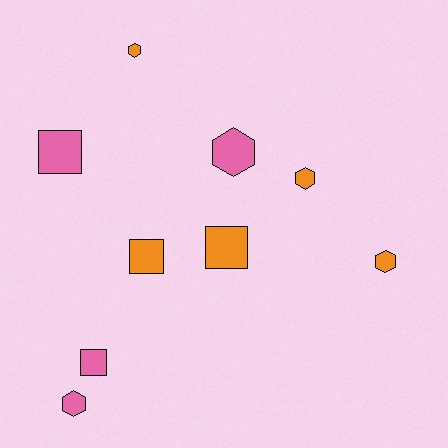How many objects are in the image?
There are 9 objects.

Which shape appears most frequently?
Hexagon, with 5 objects.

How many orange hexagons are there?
There are 3 orange hexagons.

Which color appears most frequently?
Orange, with 5 objects.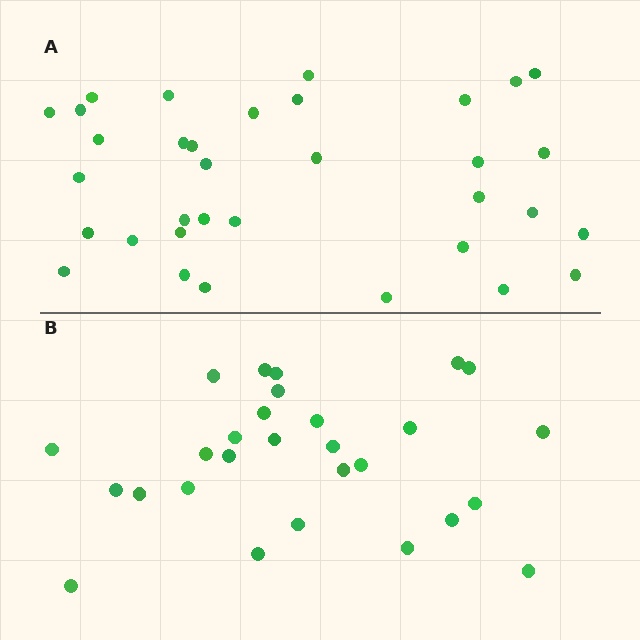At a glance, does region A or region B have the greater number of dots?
Region A (the top region) has more dots.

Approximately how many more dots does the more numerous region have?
Region A has about 6 more dots than region B.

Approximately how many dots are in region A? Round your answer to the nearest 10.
About 30 dots. (The exact count is 34, which rounds to 30.)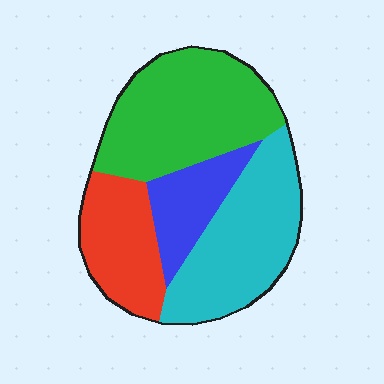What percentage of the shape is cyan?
Cyan takes up between a quarter and a half of the shape.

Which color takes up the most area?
Green, at roughly 35%.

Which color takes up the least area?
Blue, at roughly 15%.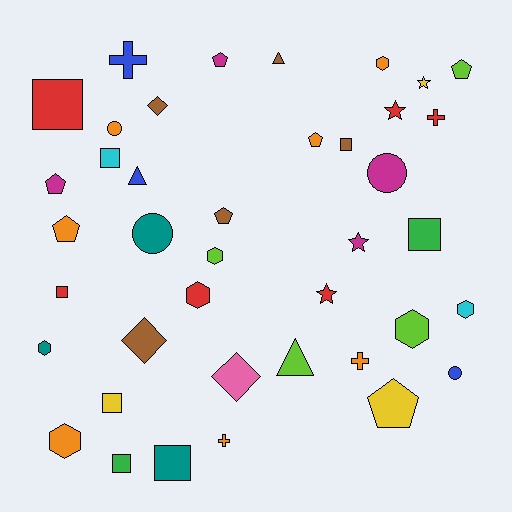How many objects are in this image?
There are 40 objects.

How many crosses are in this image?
There are 4 crosses.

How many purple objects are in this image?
There are no purple objects.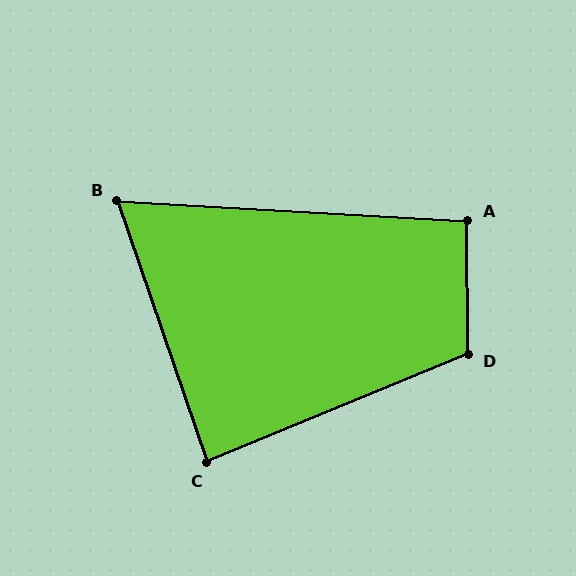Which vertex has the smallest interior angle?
B, at approximately 68 degrees.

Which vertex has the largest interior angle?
D, at approximately 112 degrees.